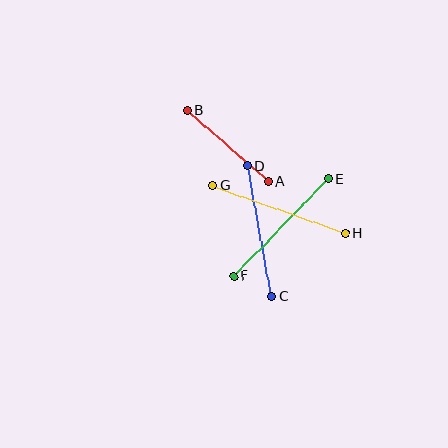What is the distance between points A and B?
The distance is approximately 108 pixels.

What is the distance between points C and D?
The distance is approximately 132 pixels.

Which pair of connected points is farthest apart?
Points G and H are farthest apart.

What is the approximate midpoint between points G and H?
The midpoint is at approximately (279, 209) pixels.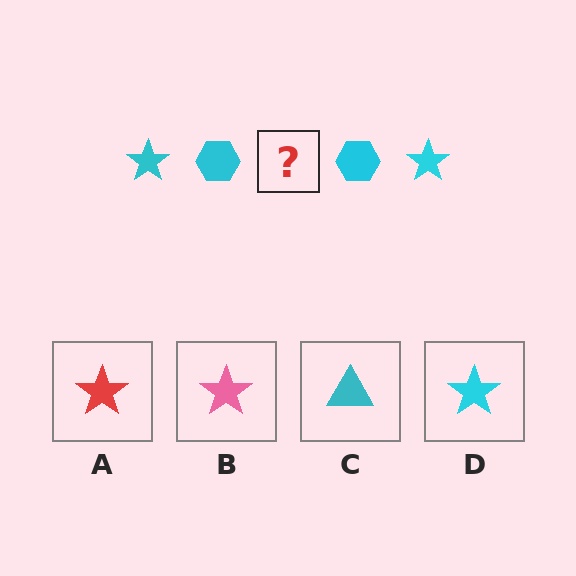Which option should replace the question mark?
Option D.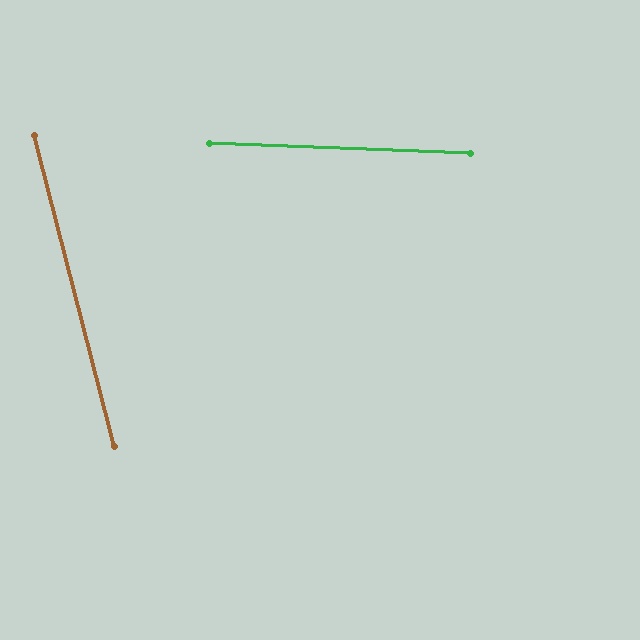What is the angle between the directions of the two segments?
Approximately 73 degrees.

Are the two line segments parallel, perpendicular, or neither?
Neither parallel nor perpendicular — they differ by about 73°.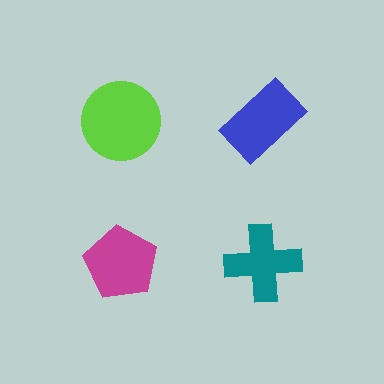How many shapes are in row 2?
2 shapes.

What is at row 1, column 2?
A blue rectangle.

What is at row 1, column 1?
A lime circle.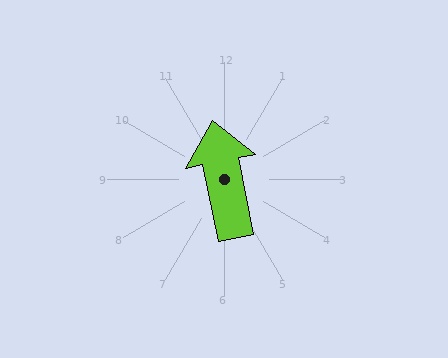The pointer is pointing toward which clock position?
Roughly 12 o'clock.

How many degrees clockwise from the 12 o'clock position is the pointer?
Approximately 349 degrees.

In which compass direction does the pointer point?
North.